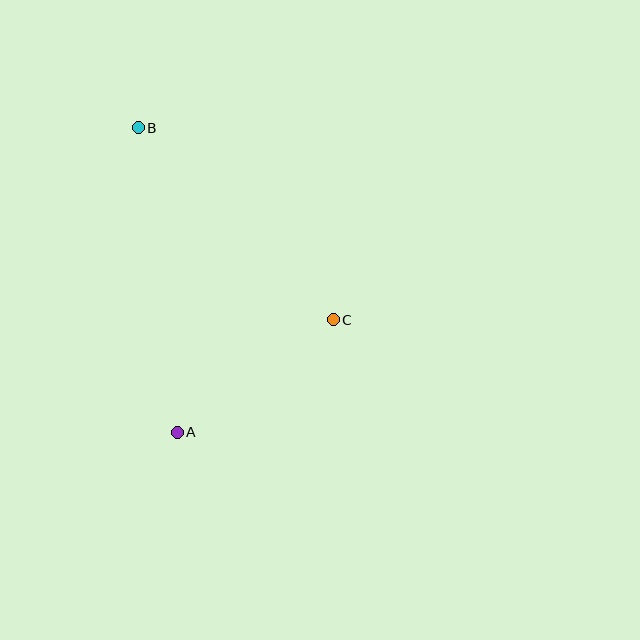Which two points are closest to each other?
Points A and C are closest to each other.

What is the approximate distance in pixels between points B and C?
The distance between B and C is approximately 273 pixels.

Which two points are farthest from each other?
Points A and B are farthest from each other.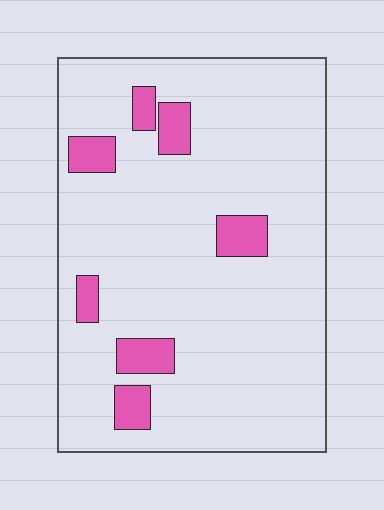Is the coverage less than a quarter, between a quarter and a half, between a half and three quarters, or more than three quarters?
Less than a quarter.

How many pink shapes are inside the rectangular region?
7.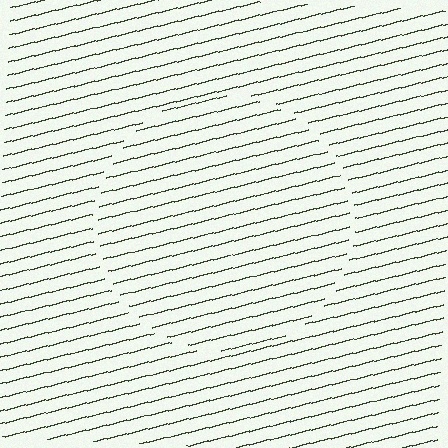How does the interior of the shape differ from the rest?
The interior of the shape contains the same grating, shifted by half a period — the contour is defined by the phase discontinuity where line-ends from the inner and outer gratings abut.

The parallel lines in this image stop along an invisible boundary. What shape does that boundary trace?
An illusory circle. The interior of the shape contains the same grating, shifted by half a period — the contour is defined by the phase discontinuity where line-ends from the inner and outer gratings abut.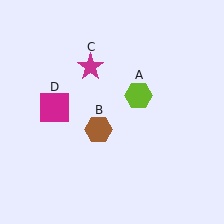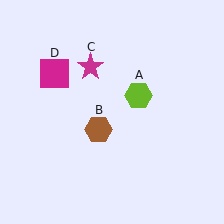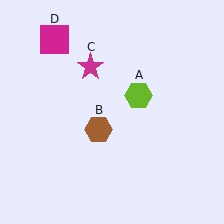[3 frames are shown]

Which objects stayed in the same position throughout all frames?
Lime hexagon (object A) and brown hexagon (object B) and magenta star (object C) remained stationary.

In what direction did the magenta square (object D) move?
The magenta square (object D) moved up.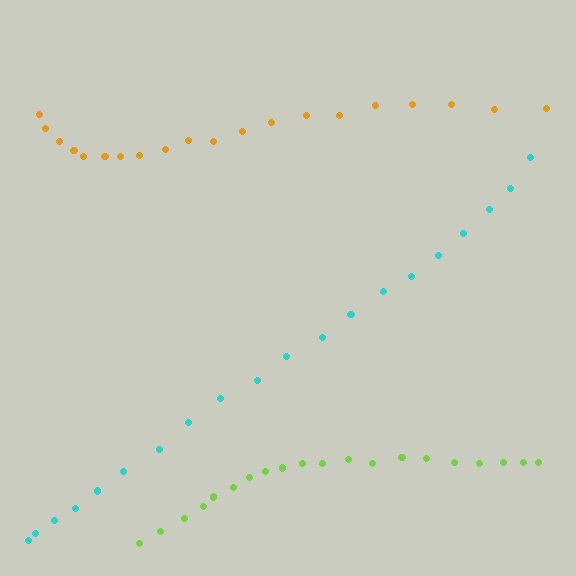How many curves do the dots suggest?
There are 3 distinct paths.